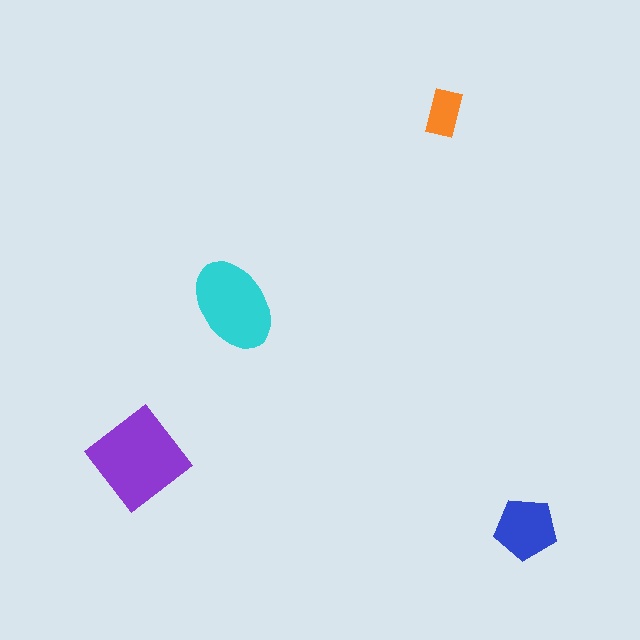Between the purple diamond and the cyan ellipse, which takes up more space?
The purple diamond.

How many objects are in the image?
There are 4 objects in the image.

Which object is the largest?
The purple diamond.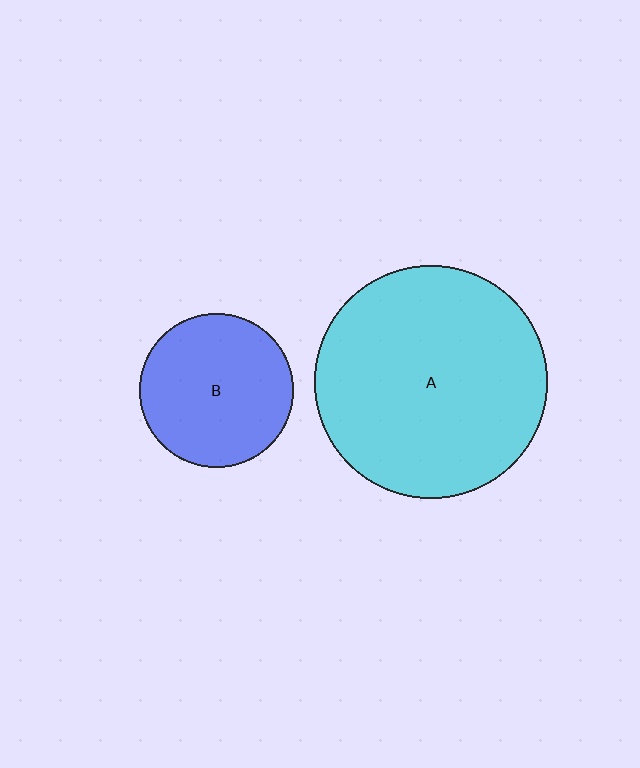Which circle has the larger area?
Circle A (cyan).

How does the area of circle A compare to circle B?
Approximately 2.3 times.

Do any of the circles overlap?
No, none of the circles overlap.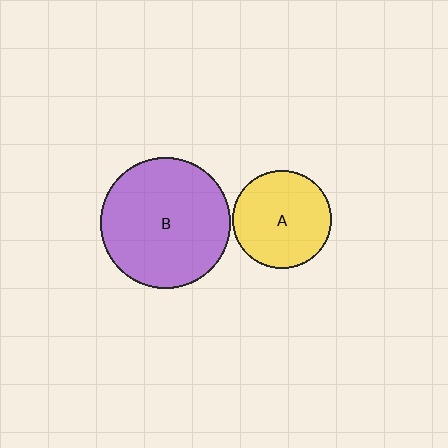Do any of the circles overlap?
No, none of the circles overlap.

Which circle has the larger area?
Circle B (purple).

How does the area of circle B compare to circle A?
Approximately 1.8 times.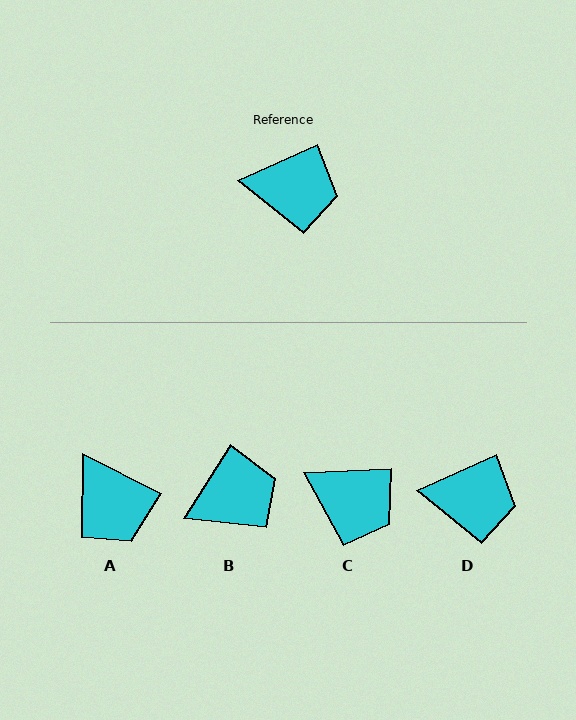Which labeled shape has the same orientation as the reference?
D.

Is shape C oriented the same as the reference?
No, it is off by about 22 degrees.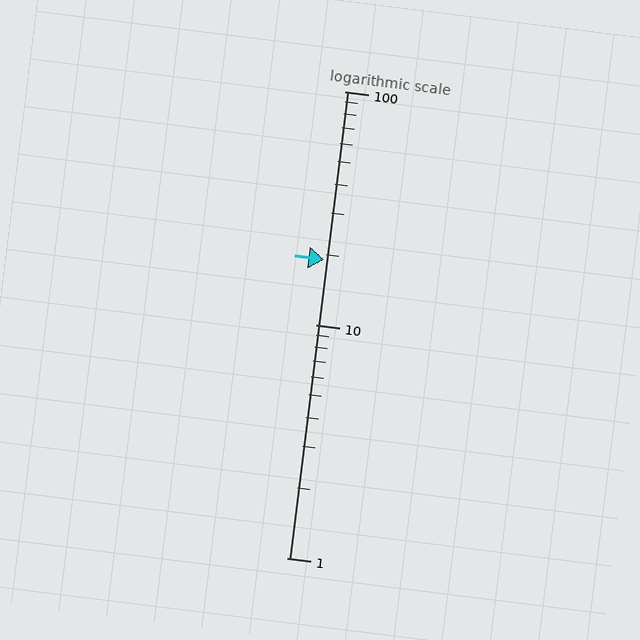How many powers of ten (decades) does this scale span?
The scale spans 2 decades, from 1 to 100.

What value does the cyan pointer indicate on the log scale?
The pointer indicates approximately 19.